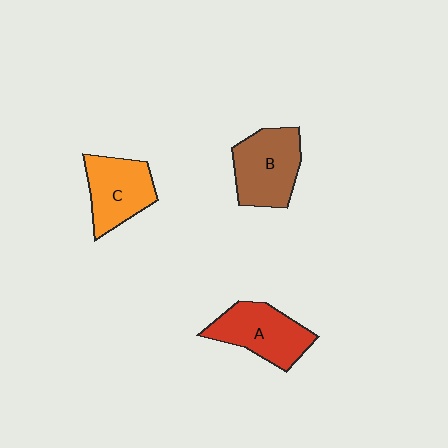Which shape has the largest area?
Shape B (brown).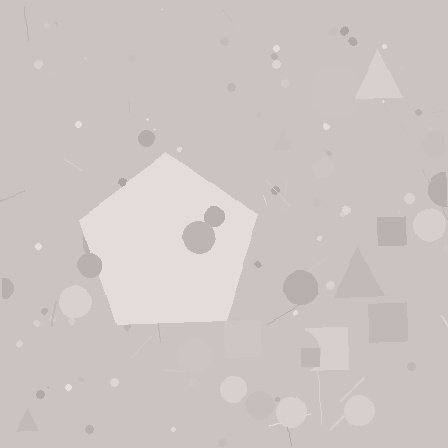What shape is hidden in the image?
A pentagon is hidden in the image.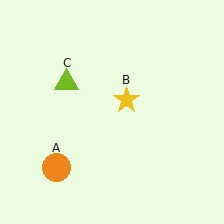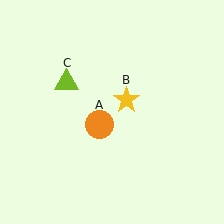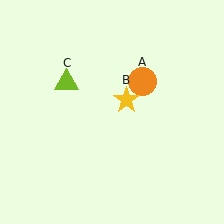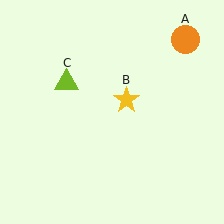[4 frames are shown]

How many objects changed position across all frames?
1 object changed position: orange circle (object A).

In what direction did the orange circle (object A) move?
The orange circle (object A) moved up and to the right.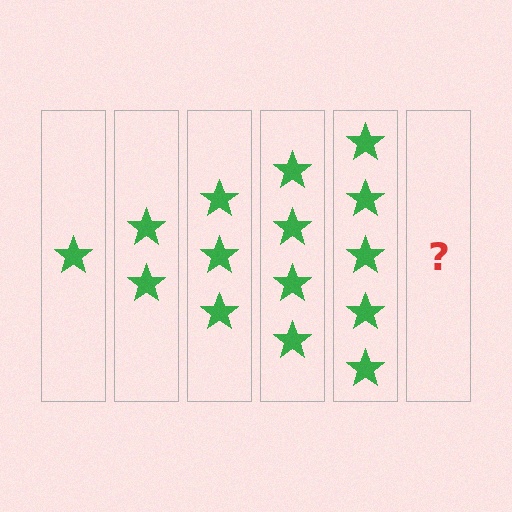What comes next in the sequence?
The next element should be 6 stars.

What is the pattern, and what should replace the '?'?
The pattern is that each step adds one more star. The '?' should be 6 stars.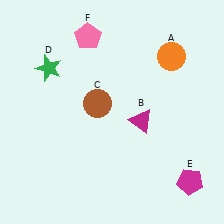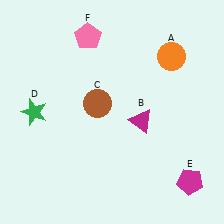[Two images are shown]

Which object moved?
The green star (D) moved down.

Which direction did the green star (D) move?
The green star (D) moved down.